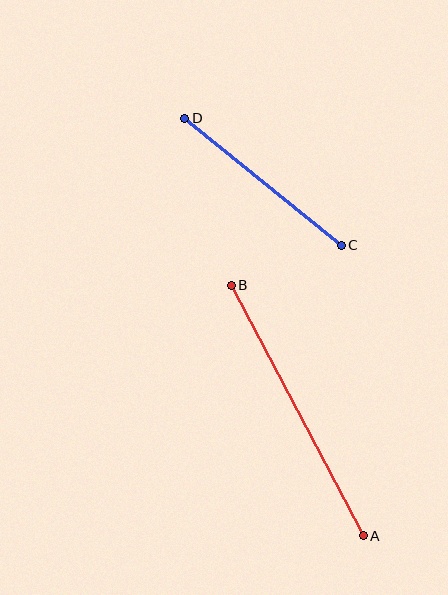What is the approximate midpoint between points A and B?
The midpoint is at approximately (297, 410) pixels.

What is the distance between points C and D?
The distance is approximately 202 pixels.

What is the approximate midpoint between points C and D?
The midpoint is at approximately (263, 182) pixels.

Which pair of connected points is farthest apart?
Points A and B are farthest apart.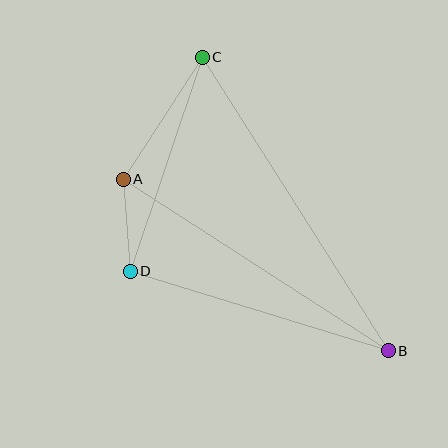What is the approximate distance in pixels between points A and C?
The distance between A and C is approximately 145 pixels.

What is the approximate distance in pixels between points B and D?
The distance between B and D is approximately 270 pixels.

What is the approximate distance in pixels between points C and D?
The distance between C and D is approximately 225 pixels.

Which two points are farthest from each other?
Points B and C are farthest from each other.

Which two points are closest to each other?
Points A and D are closest to each other.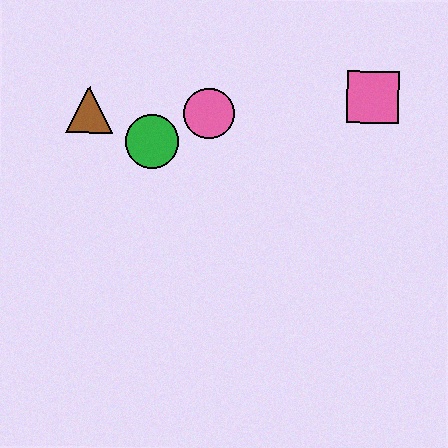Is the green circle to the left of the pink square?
Yes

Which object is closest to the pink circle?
The green circle is closest to the pink circle.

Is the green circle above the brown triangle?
No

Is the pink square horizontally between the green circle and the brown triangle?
No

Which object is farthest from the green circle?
The pink square is farthest from the green circle.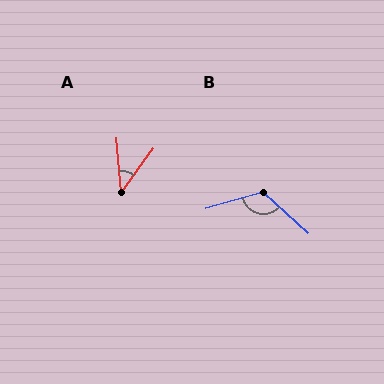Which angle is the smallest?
A, at approximately 41 degrees.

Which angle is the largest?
B, at approximately 121 degrees.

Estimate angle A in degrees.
Approximately 41 degrees.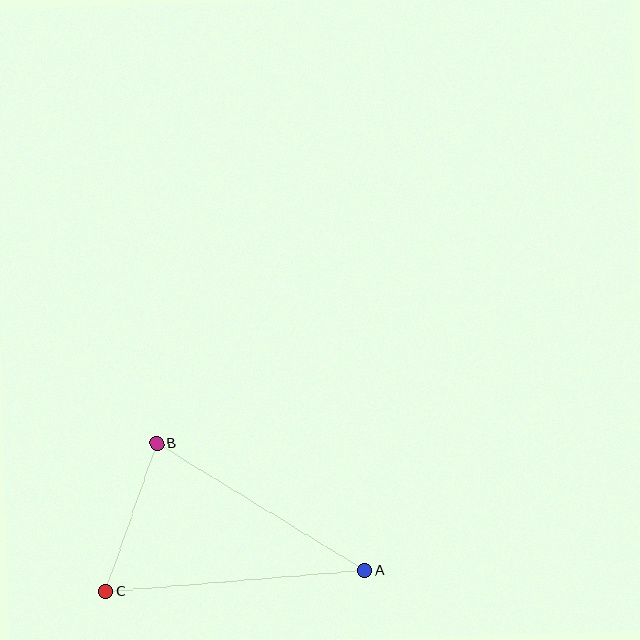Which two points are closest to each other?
Points B and C are closest to each other.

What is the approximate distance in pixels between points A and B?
The distance between A and B is approximately 244 pixels.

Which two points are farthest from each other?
Points A and C are farthest from each other.